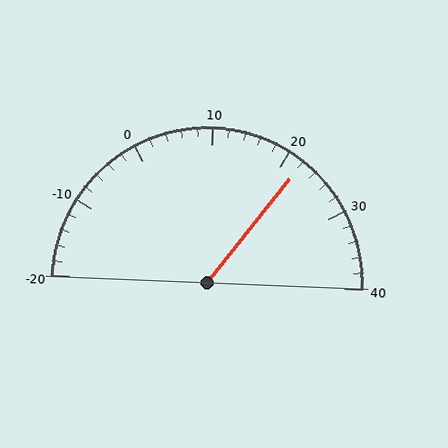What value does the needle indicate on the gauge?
The needle indicates approximately 22.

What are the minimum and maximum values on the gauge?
The gauge ranges from -20 to 40.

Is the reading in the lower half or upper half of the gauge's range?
The reading is in the upper half of the range (-20 to 40).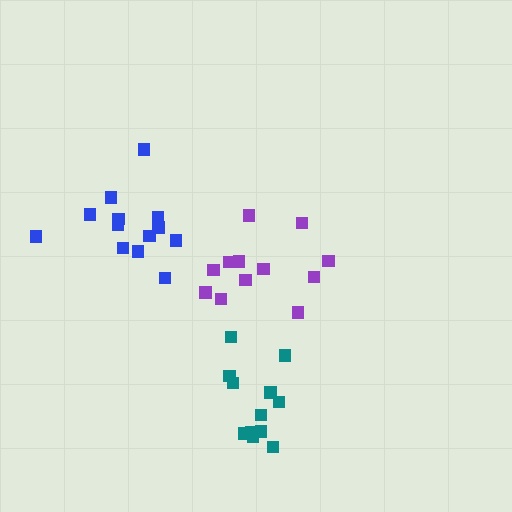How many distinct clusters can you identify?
There are 3 distinct clusters.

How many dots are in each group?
Group 1: 12 dots, Group 2: 13 dots, Group 3: 12 dots (37 total).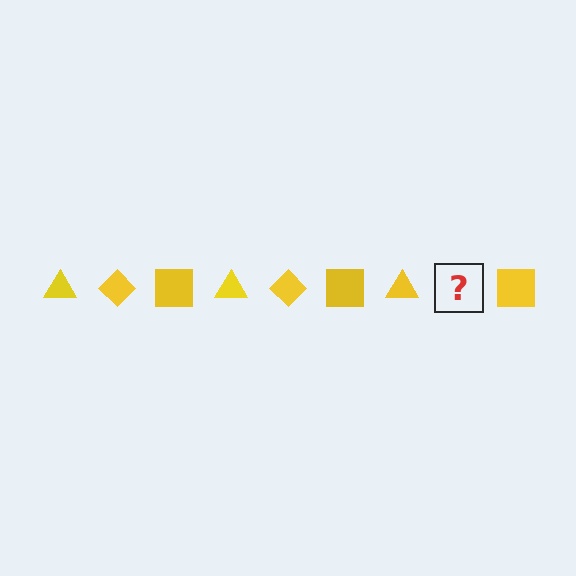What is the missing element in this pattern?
The missing element is a yellow diamond.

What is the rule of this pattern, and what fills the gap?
The rule is that the pattern cycles through triangle, diamond, square shapes in yellow. The gap should be filled with a yellow diamond.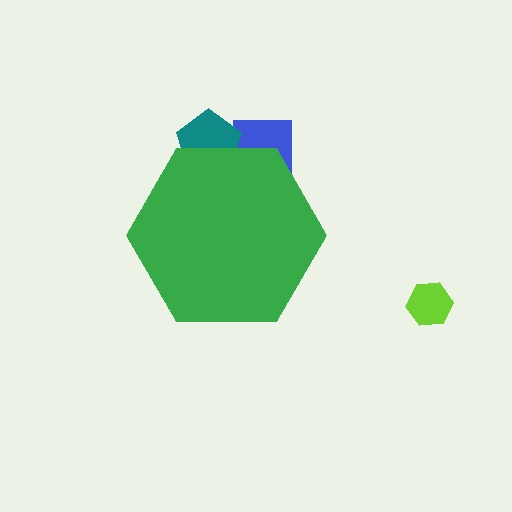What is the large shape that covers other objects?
A green hexagon.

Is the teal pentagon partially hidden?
Yes, the teal pentagon is partially hidden behind the green hexagon.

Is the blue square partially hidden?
Yes, the blue square is partially hidden behind the green hexagon.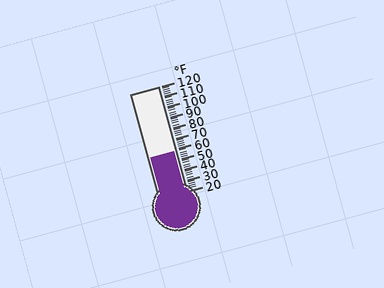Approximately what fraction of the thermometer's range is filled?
The thermometer is filled to approximately 40% of its range.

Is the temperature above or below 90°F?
The temperature is below 90°F.